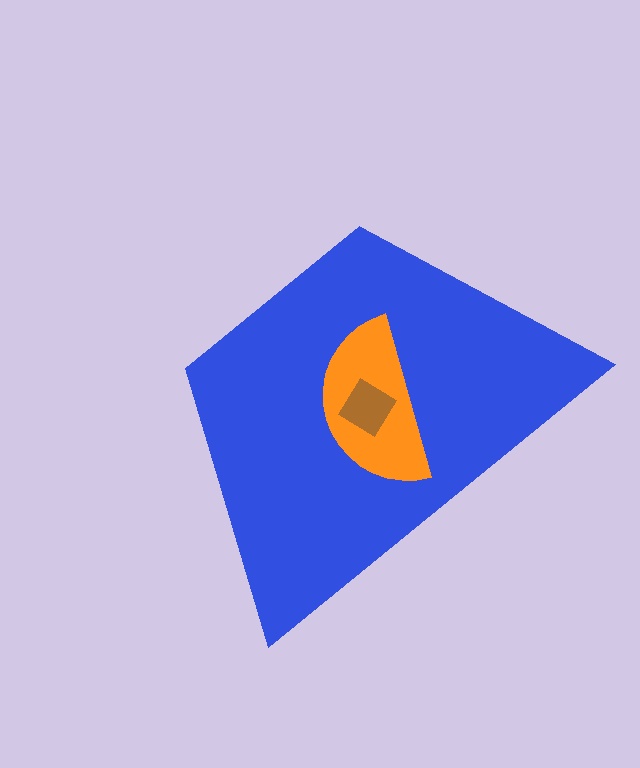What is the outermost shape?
The blue trapezoid.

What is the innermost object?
The brown diamond.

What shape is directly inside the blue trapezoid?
The orange semicircle.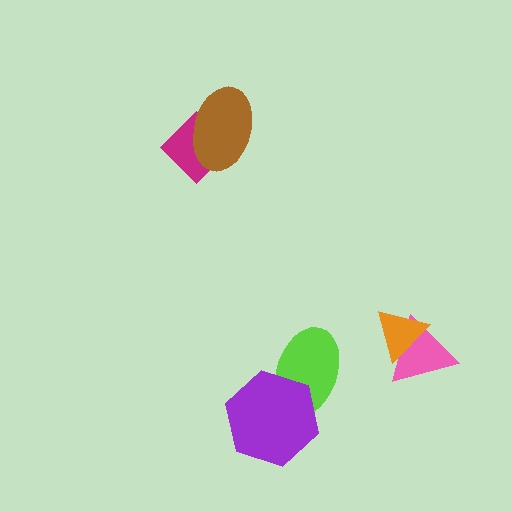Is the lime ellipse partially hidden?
Yes, it is partially covered by another shape.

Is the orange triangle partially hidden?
No, no other shape covers it.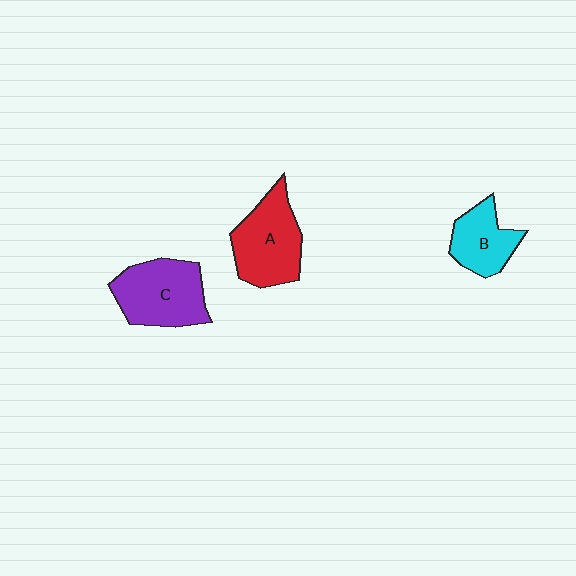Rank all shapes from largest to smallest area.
From largest to smallest: C (purple), A (red), B (cyan).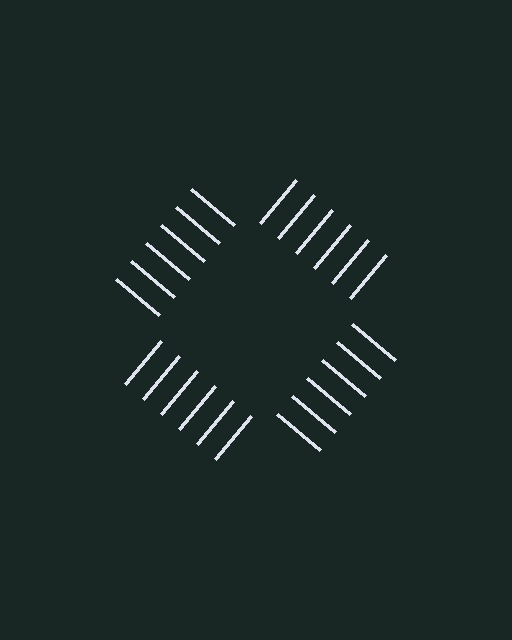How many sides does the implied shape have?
4 sides — the line-ends trace a square.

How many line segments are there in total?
24 — 6 along each of the 4 edges.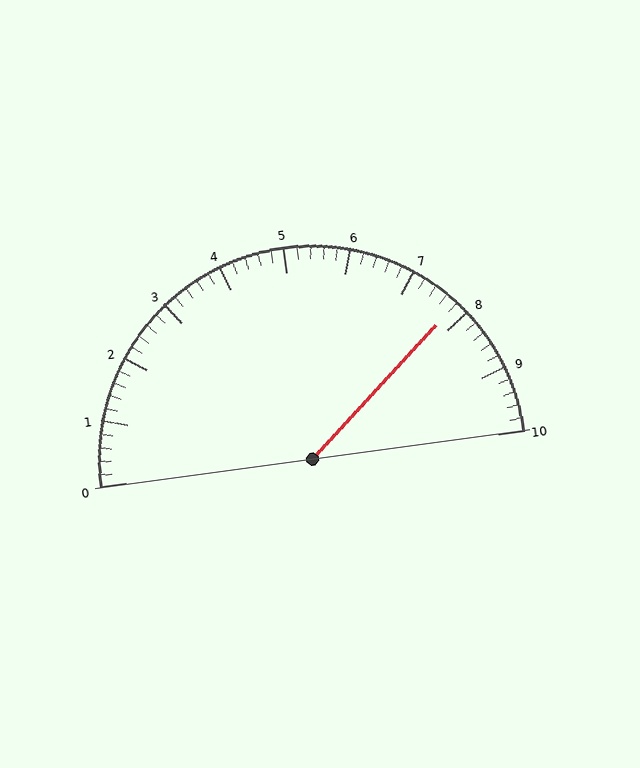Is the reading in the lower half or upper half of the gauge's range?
The reading is in the upper half of the range (0 to 10).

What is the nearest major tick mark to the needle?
The nearest major tick mark is 8.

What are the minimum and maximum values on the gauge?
The gauge ranges from 0 to 10.